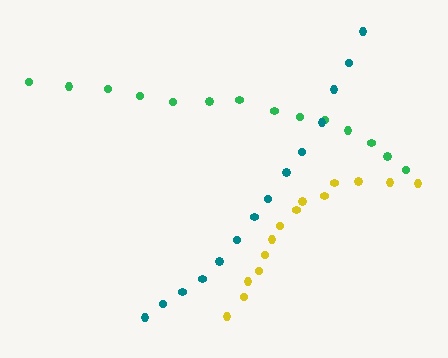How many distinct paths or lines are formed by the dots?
There are 3 distinct paths.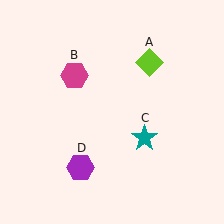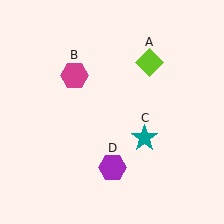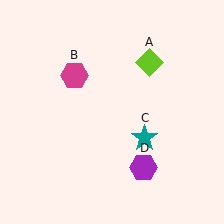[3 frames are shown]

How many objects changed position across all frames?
1 object changed position: purple hexagon (object D).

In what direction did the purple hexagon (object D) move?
The purple hexagon (object D) moved right.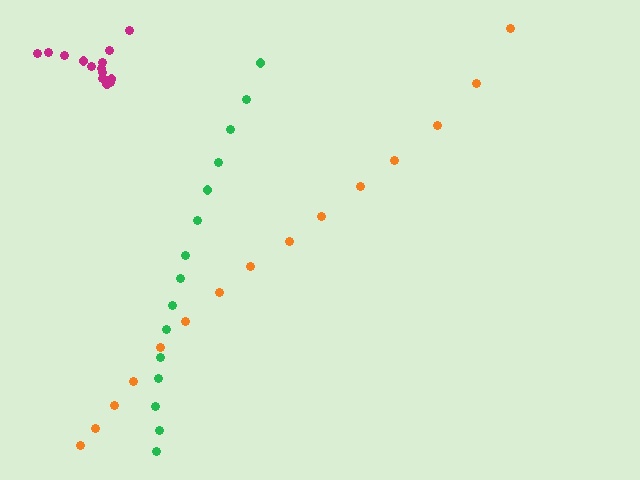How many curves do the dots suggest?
There are 3 distinct paths.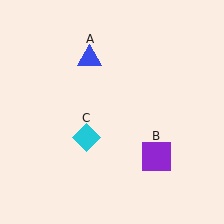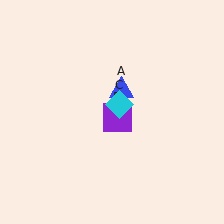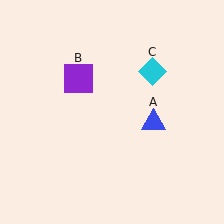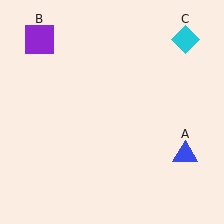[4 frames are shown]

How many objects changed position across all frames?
3 objects changed position: blue triangle (object A), purple square (object B), cyan diamond (object C).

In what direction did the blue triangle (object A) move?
The blue triangle (object A) moved down and to the right.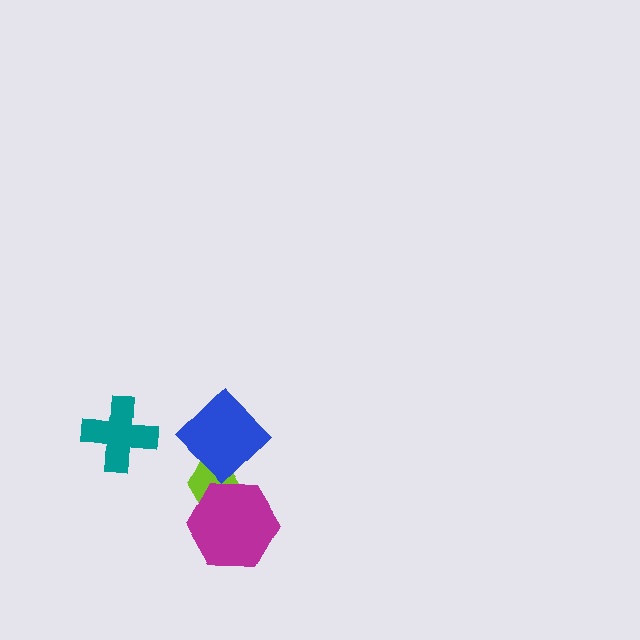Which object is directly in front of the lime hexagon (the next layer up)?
The blue diamond is directly in front of the lime hexagon.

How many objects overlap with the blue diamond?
1 object overlaps with the blue diamond.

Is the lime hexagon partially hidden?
Yes, it is partially covered by another shape.